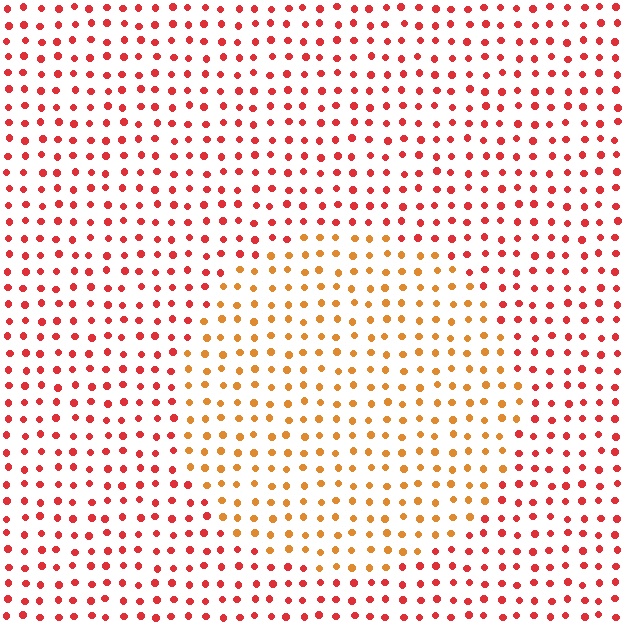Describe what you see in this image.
The image is filled with small red elements in a uniform arrangement. A circle-shaped region is visible where the elements are tinted to a slightly different hue, forming a subtle color boundary.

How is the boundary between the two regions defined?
The boundary is defined purely by a slight shift in hue (about 34 degrees). Spacing, size, and orientation are identical on both sides.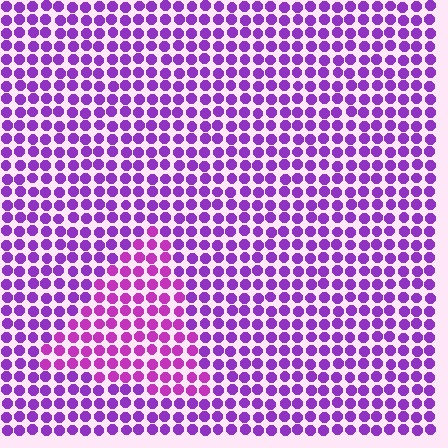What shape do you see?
I see a triangle.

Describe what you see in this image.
The image is filled with small purple elements in a uniform arrangement. A triangle-shaped region is visible where the elements are tinted to a slightly different hue, forming a subtle color boundary.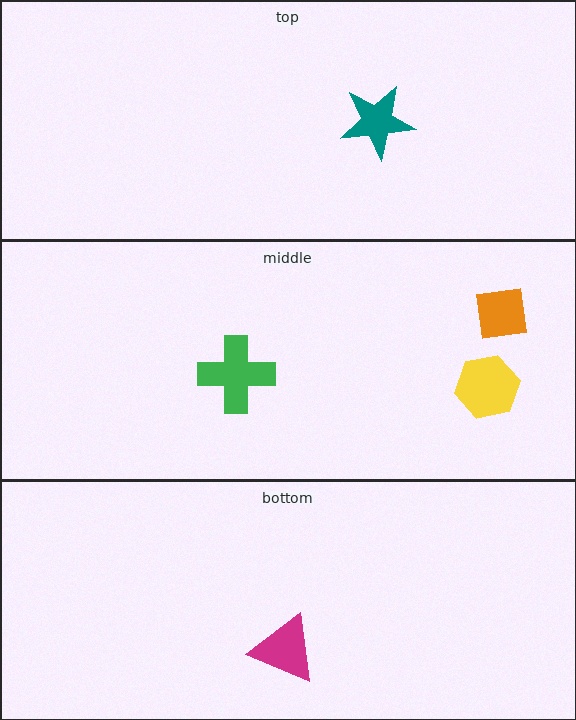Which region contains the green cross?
The middle region.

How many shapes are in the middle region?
3.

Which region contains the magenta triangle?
The bottom region.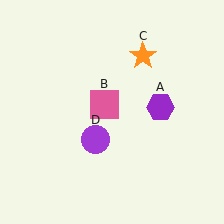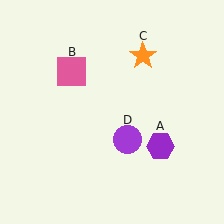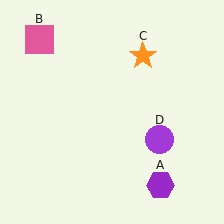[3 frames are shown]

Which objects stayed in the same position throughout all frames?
Orange star (object C) remained stationary.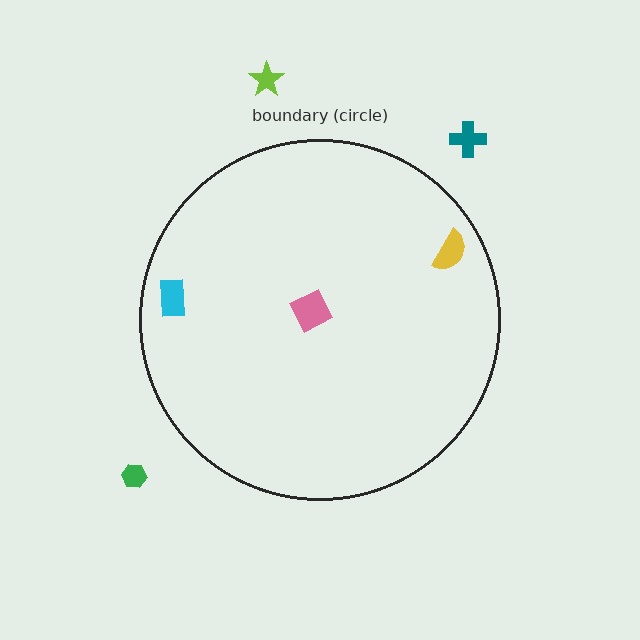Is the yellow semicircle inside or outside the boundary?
Inside.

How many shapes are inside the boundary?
3 inside, 3 outside.